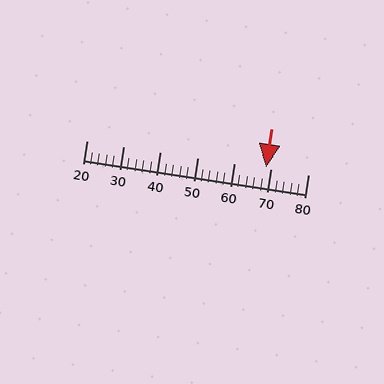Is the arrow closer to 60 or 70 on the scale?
The arrow is closer to 70.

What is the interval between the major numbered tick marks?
The major tick marks are spaced 10 units apart.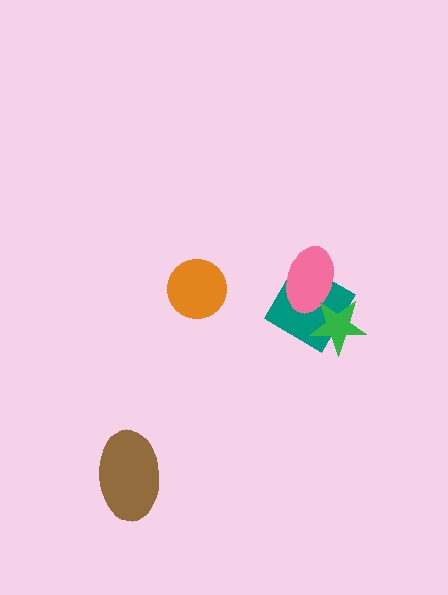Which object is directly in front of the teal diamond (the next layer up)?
The pink ellipse is directly in front of the teal diamond.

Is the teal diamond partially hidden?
Yes, it is partially covered by another shape.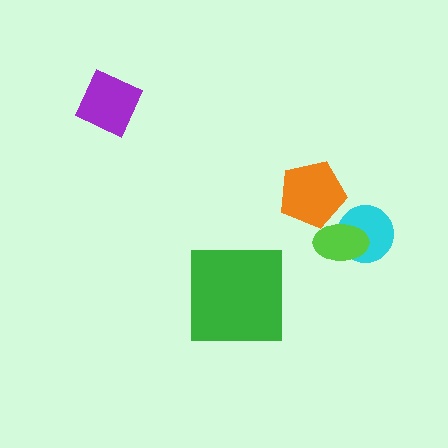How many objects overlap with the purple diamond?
0 objects overlap with the purple diamond.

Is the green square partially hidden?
No, no other shape covers it.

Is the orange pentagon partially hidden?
Yes, it is partially covered by another shape.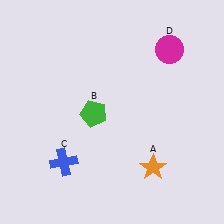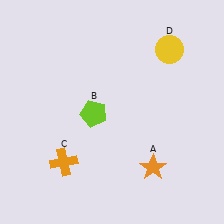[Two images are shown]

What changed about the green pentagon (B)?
In Image 1, B is green. In Image 2, it changed to lime.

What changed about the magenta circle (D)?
In Image 1, D is magenta. In Image 2, it changed to yellow.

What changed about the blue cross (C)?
In Image 1, C is blue. In Image 2, it changed to orange.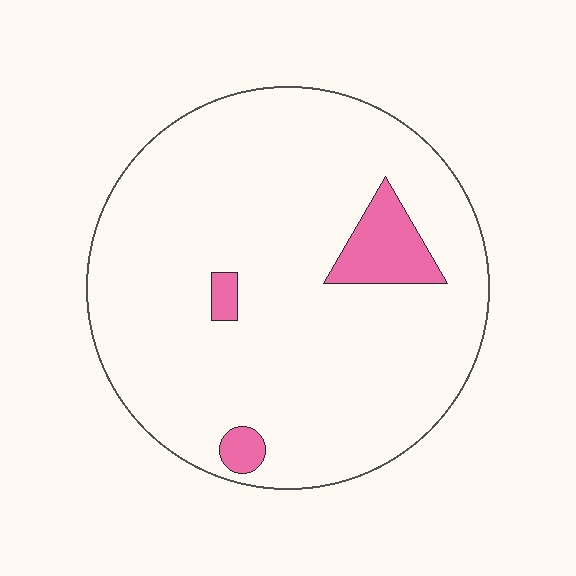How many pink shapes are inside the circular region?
3.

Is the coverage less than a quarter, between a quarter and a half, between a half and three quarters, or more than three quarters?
Less than a quarter.